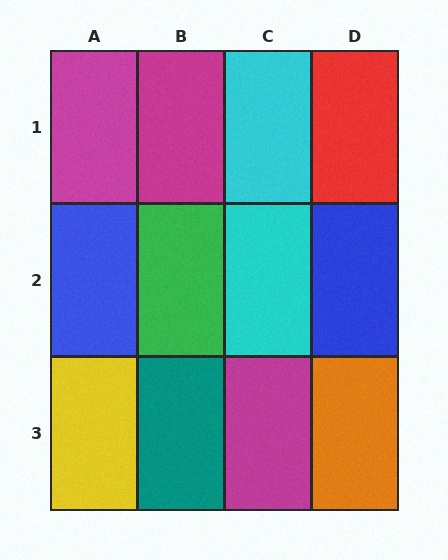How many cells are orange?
1 cell is orange.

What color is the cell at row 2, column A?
Blue.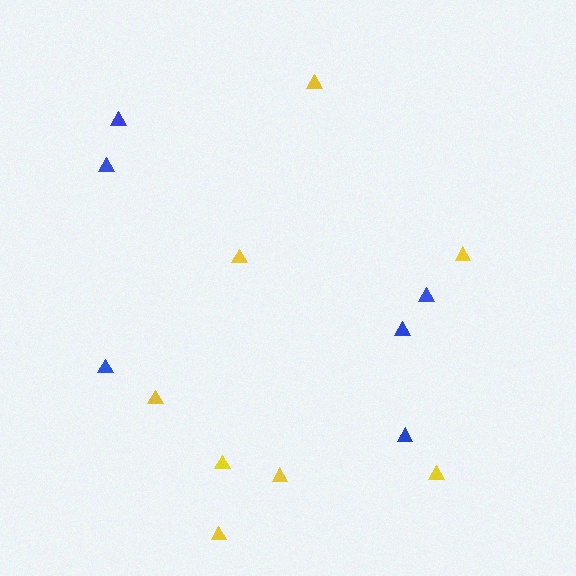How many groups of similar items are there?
There are 2 groups: one group of blue triangles (6) and one group of yellow triangles (8).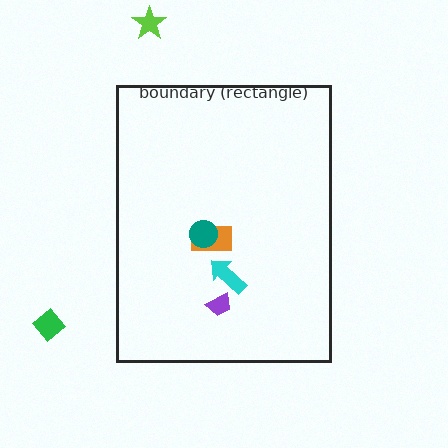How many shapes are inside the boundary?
4 inside, 2 outside.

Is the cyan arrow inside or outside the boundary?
Inside.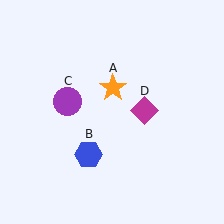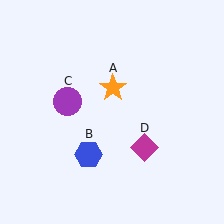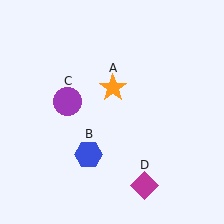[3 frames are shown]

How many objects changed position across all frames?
1 object changed position: magenta diamond (object D).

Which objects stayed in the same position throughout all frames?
Orange star (object A) and blue hexagon (object B) and purple circle (object C) remained stationary.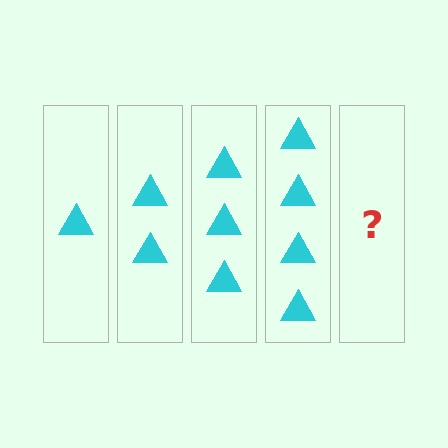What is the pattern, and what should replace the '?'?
The pattern is that each step adds one more triangle. The '?' should be 5 triangles.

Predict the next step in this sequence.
The next step is 5 triangles.